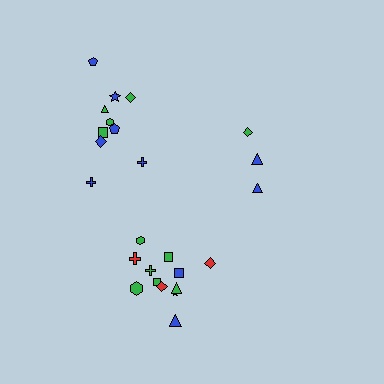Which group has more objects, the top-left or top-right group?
The top-left group.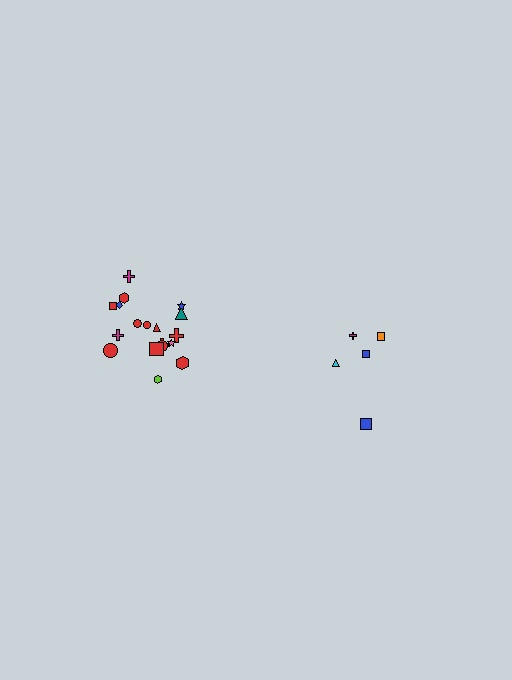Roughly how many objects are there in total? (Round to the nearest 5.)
Roughly 25 objects in total.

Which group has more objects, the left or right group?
The left group.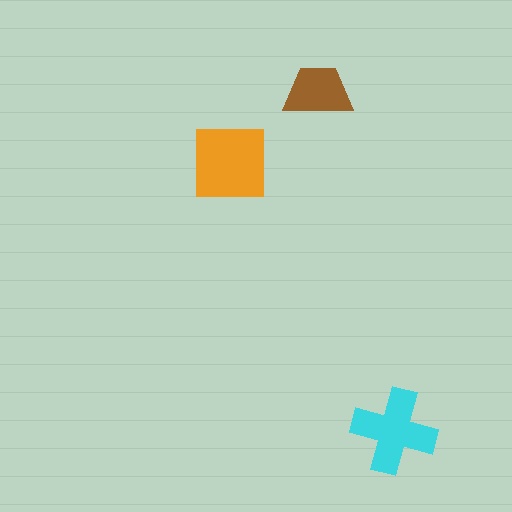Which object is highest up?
The brown trapezoid is topmost.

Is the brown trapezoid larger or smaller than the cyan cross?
Smaller.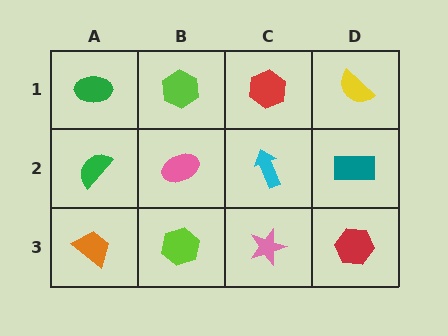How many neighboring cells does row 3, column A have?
2.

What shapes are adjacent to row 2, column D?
A yellow semicircle (row 1, column D), a red hexagon (row 3, column D), a cyan arrow (row 2, column C).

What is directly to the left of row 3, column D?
A pink star.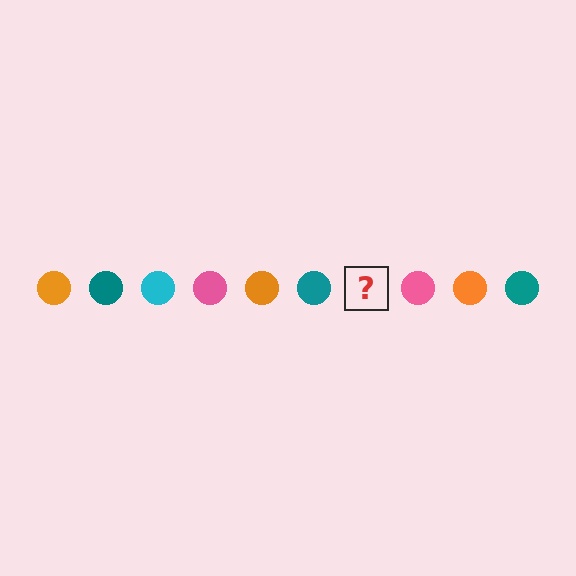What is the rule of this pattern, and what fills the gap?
The rule is that the pattern cycles through orange, teal, cyan, pink circles. The gap should be filled with a cyan circle.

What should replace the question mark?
The question mark should be replaced with a cyan circle.